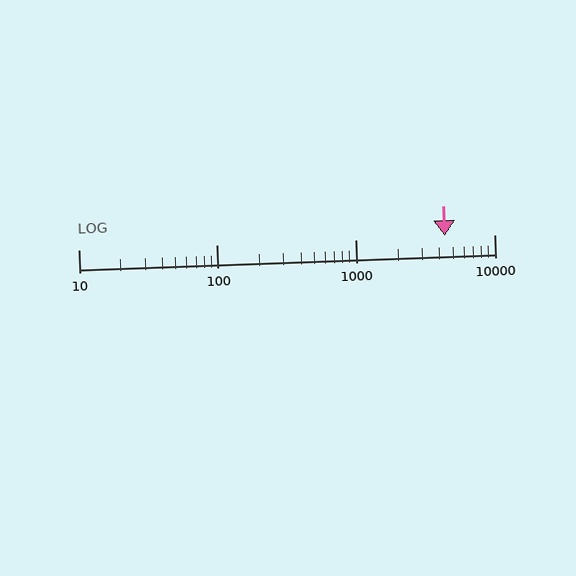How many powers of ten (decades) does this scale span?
The scale spans 3 decades, from 10 to 10000.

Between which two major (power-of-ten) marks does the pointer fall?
The pointer is between 1000 and 10000.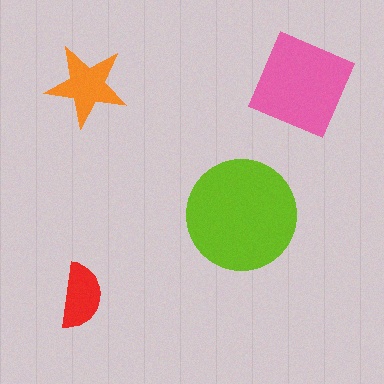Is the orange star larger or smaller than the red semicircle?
Larger.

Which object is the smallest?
The red semicircle.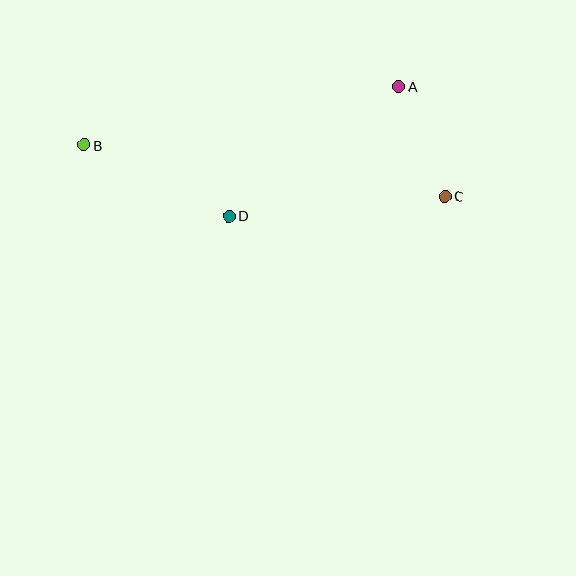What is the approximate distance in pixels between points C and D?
The distance between C and D is approximately 217 pixels.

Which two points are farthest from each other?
Points B and C are farthest from each other.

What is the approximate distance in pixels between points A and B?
The distance between A and B is approximately 320 pixels.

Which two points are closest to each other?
Points A and C are closest to each other.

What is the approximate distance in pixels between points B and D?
The distance between B and D is approximately 161 pixels.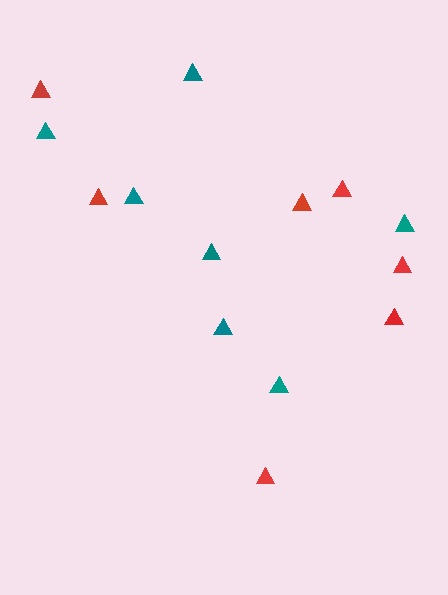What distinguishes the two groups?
There are 2 groups: one group of red triangles (7) and one group of teal triangles (7).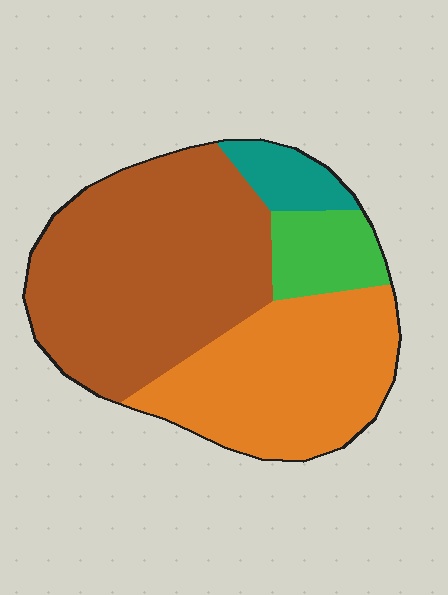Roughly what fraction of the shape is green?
Green covers around 10% of the shape.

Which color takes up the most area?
Brown, at roughly 50%.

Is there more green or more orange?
Orange.